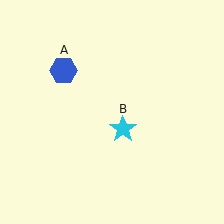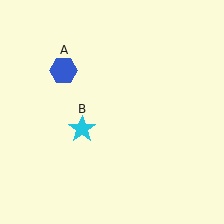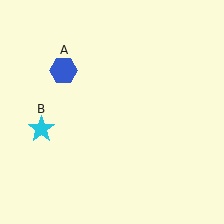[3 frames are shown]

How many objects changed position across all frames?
1 object changed position: cyan star (object B).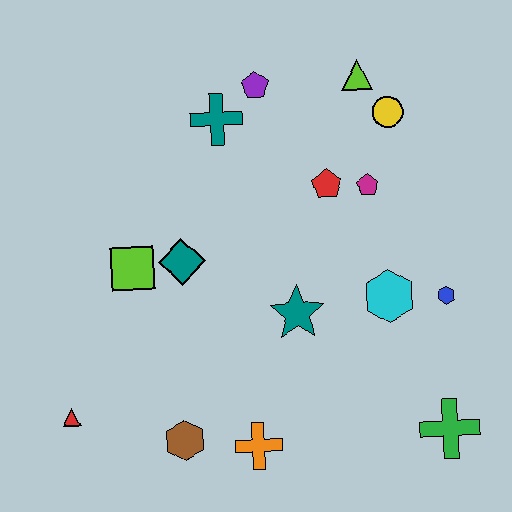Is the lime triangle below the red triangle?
No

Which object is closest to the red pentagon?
The magenta pentagon is closest to the red pentagon.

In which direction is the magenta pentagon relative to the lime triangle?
The magenta pentagon is below the lime triangle.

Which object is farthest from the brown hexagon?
The lime triangle is farthest from the brown hexagon.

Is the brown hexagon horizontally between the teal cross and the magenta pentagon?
No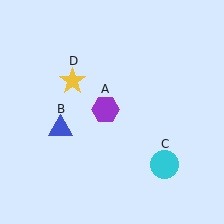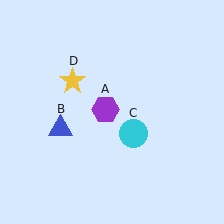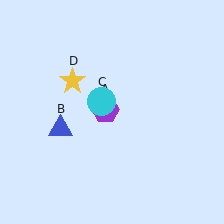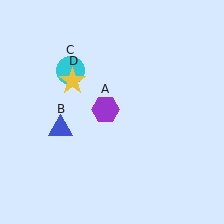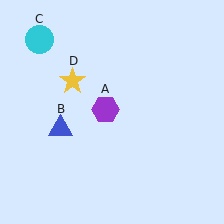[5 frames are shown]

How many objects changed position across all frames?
1 object changed position: cyan circle (object C).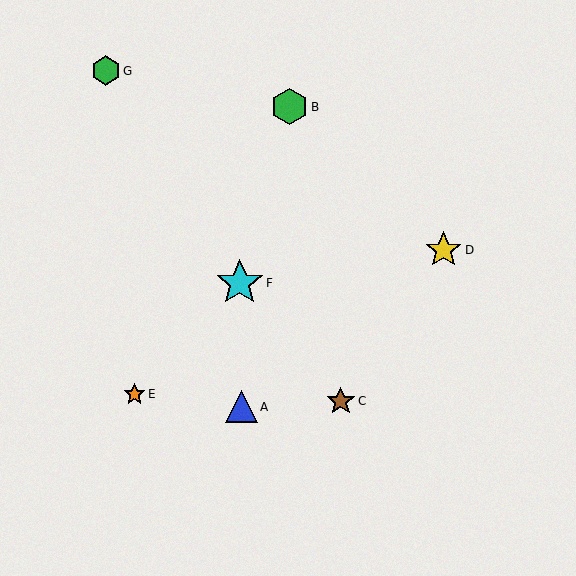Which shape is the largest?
The cyan star (labeled F) is the largest.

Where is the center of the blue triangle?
The center of the blue triangle is at (241, 407).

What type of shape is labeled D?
Shape D is a yellow star.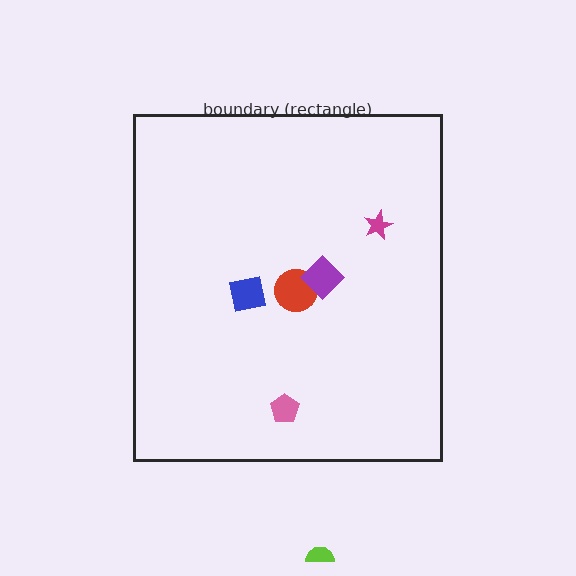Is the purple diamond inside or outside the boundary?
Inside.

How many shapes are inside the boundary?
5 inside, 1 outside.